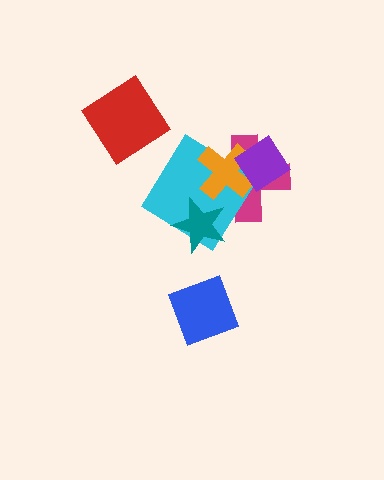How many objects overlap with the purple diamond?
2 objects overlap with the purple diamond.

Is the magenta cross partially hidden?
Yes, it is partially covered by another shape.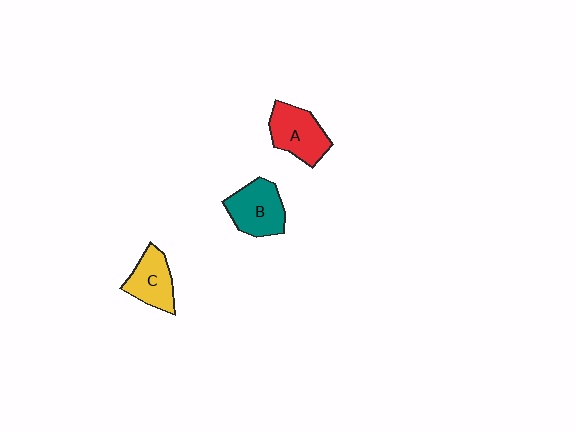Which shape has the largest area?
Shape B (teal).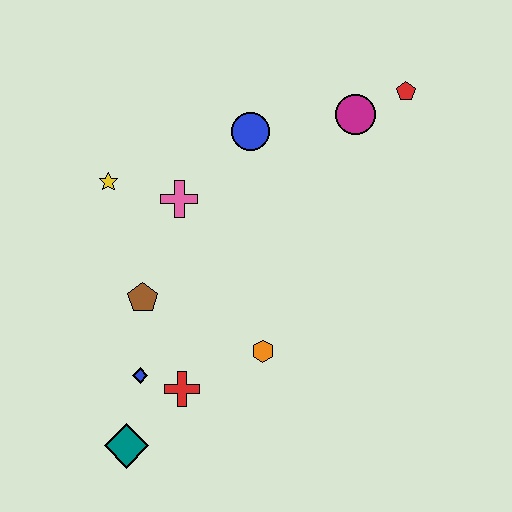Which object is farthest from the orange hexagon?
The red pentagon is farthest from the orange hexagon.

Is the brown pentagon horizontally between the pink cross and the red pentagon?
No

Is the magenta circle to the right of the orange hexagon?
Yes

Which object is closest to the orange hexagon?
The red cross is closest to the orange hexagon.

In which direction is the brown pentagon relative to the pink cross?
The brown pentagon is below the pink cross.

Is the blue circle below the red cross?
No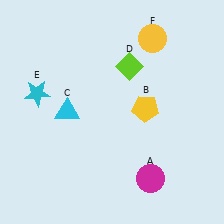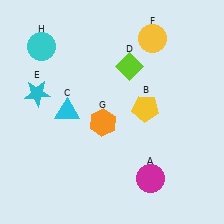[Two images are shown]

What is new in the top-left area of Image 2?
A cyan circle (H) was added in the top-left area of Image 2.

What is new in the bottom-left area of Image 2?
An orange hexagon (G) was added in the bottom-left area of Image 2.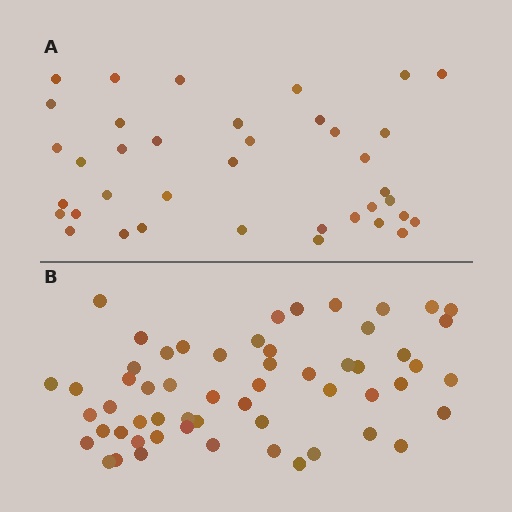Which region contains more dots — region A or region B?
Region B (the bottom region) has more dots.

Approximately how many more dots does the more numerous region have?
Region B has approximately 20 more dots than region A.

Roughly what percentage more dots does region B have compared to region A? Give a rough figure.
About 50% more.